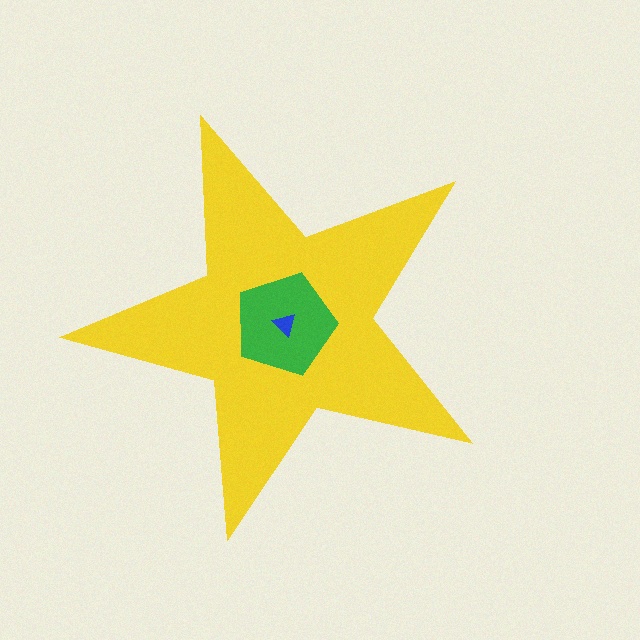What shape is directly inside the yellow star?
The green pentagon.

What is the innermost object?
The blue triangle.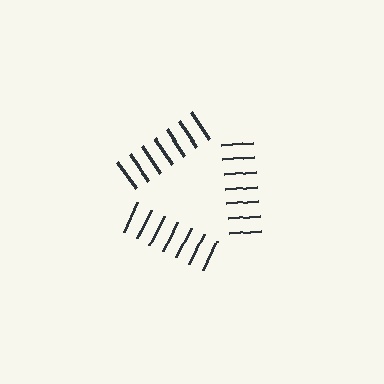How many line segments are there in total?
21 — 7 along each of the 3 edges.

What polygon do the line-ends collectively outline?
An illusory triangle — the line segments terminate on its edges but no continuous stroke is drawn.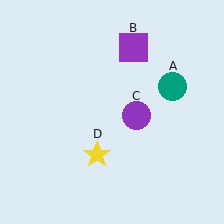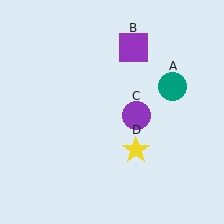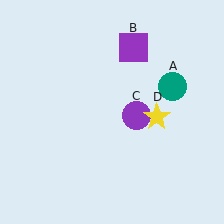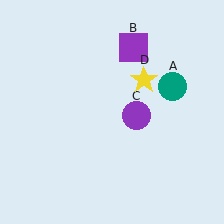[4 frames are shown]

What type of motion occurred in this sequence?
The yellow star (object D) rotated counterclockwise around the center of the scene.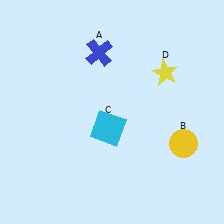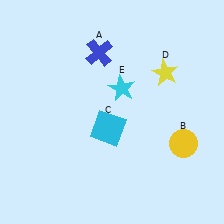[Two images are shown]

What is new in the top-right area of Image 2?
A cyan star (E) was added in the top-right area of Image 2.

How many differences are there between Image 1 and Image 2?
There is 1 difference between the two images.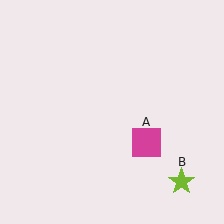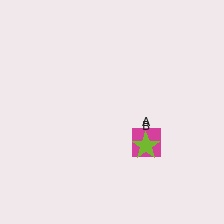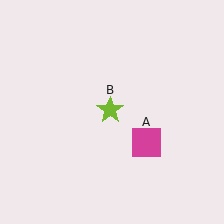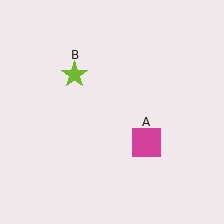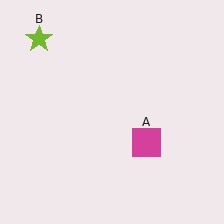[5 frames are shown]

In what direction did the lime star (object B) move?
The lime star (object B) moved up and to the left.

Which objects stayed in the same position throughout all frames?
Magenta square (object A) remained stationary.